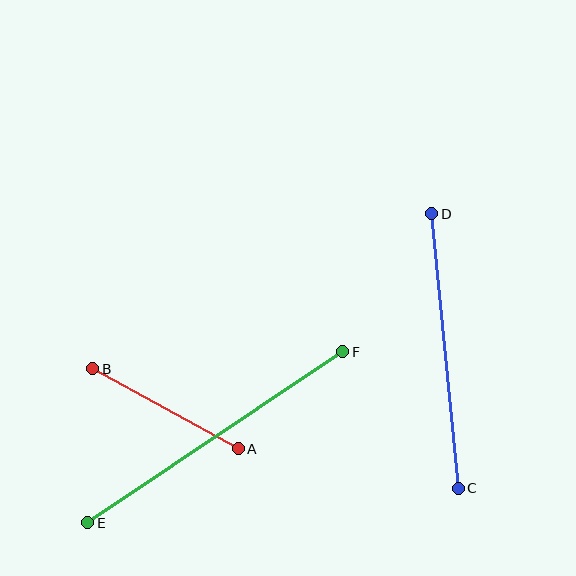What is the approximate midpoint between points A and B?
The midpoint is at approximately (166, 409) pixels.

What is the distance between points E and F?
The distance is approximately 307 pixels.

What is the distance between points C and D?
The distance is approximately 276 pixels.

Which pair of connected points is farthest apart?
Points E and F are farthest apart.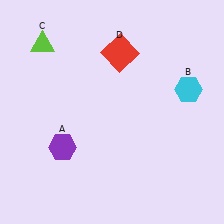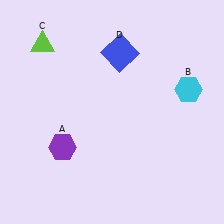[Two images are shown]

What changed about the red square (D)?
In Image 1, D is red. In Image 2, it changed to blue.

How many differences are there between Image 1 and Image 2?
There is 1 difference between the two images.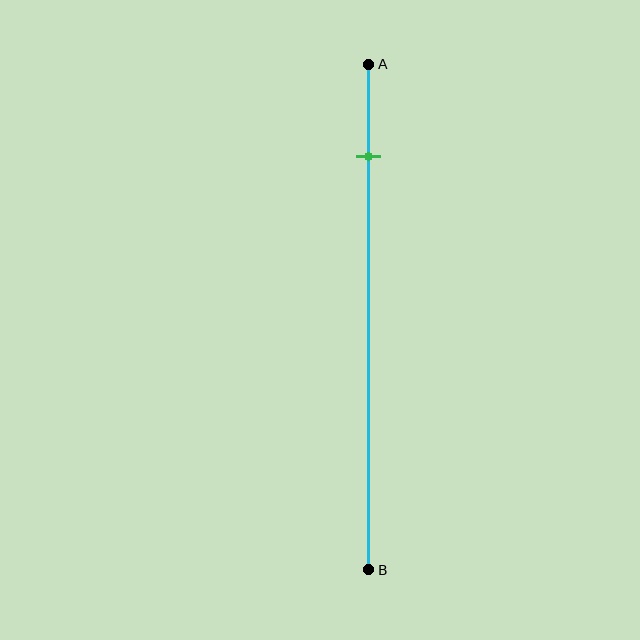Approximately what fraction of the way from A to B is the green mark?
The green mark is approximately 20% of the way from A to B.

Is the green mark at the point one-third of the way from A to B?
No, the mark is at about 20% from A, not at the 33% one-third point.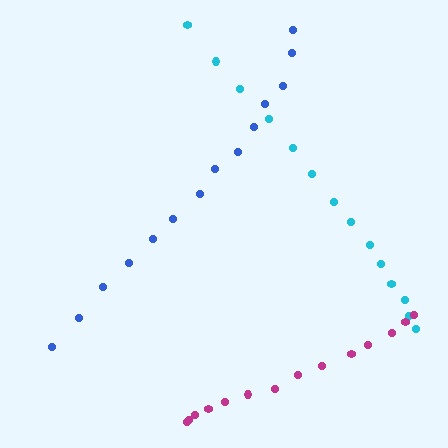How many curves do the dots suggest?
There are 3 distinct paths.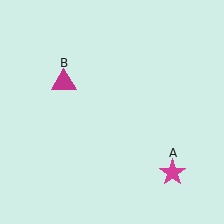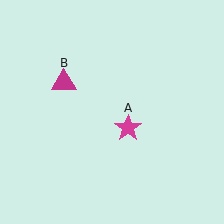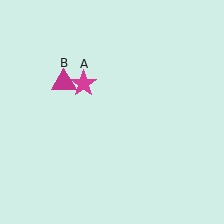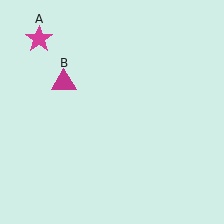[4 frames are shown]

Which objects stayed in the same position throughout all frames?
Magenta triangle (object B) remained stationary.